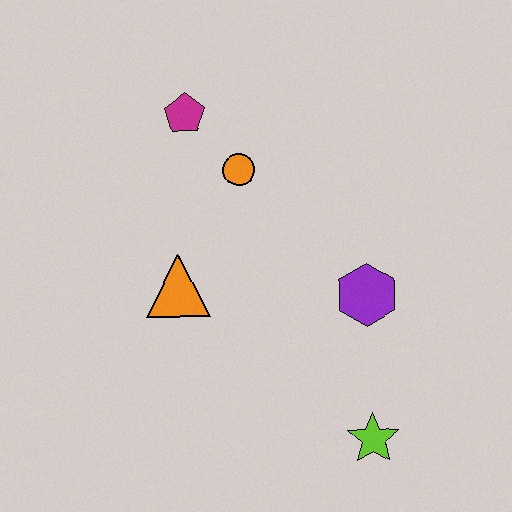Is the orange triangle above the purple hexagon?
Yes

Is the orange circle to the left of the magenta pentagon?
No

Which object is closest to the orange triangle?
The orange circle is closest to the orange triangle.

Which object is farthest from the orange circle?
The lime star is farthest from the orange circle.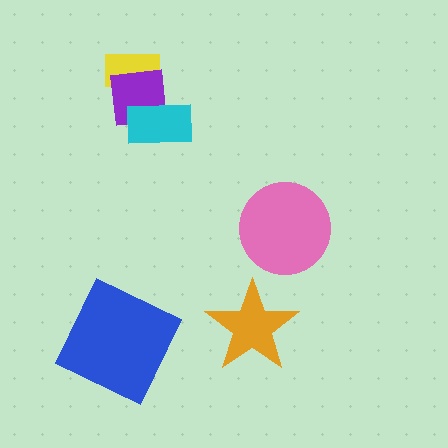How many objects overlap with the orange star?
0 objects overlap with the orange star.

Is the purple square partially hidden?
Yes, it is partially covered by another shape.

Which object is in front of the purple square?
The cyan rectangle is in front of the purple square.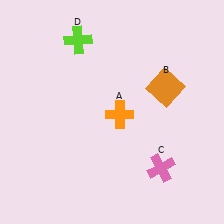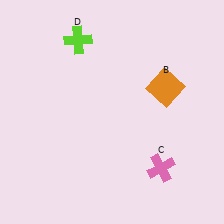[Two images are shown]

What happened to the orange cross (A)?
The orange cross (A) was removed in Image 2. It was in the bottom-right area of Image 1.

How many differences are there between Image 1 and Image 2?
There is 1 difference between the two images.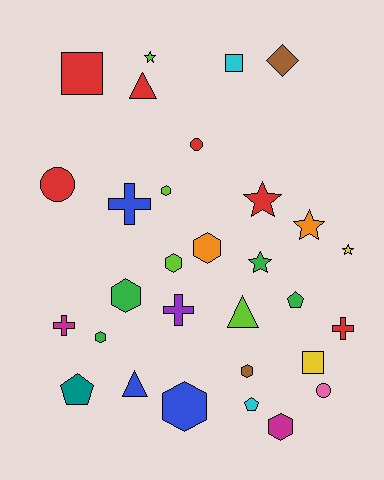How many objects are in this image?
There are 30 objects.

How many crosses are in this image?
There are 4 crosses.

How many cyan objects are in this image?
There are 2 cyan objects.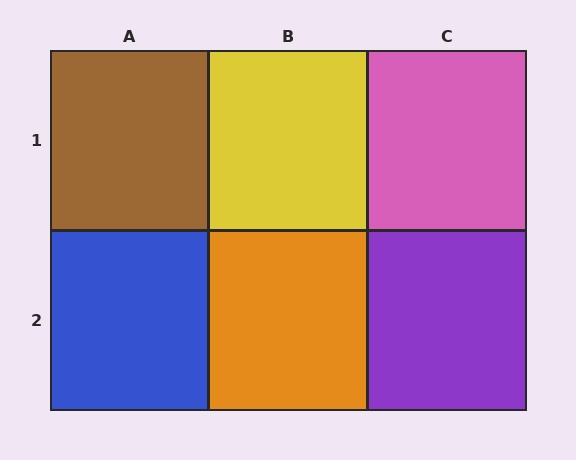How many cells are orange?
1 cell is orange.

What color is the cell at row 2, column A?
Blue.